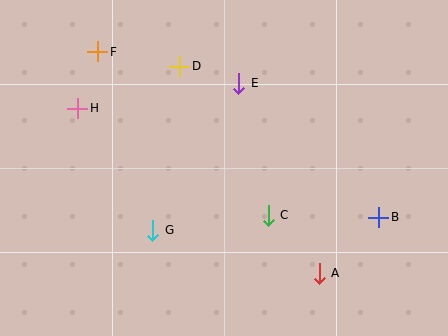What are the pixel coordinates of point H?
Point H is at (78, 108).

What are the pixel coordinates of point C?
Point C is at (268, 215).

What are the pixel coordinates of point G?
Point G is at (153, 230).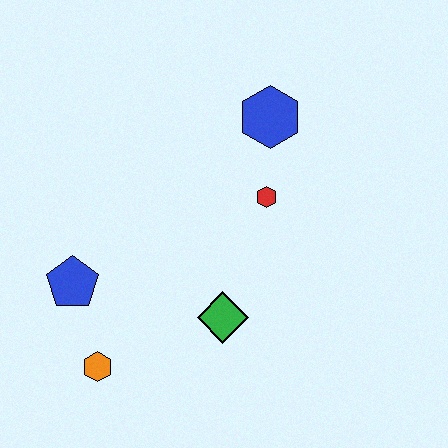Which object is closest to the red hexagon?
The blue hexagon is closest to the red hexagon.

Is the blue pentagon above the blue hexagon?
No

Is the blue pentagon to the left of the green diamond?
Yes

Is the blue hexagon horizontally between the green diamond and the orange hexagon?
No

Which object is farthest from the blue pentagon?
The blue hexagon is farthest from the blue pentagon.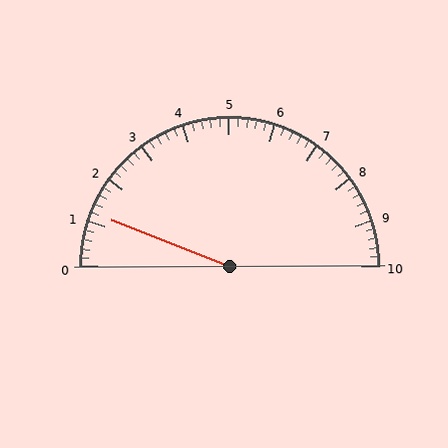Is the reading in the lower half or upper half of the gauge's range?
The reading is in the lower half of the range (0 to 10).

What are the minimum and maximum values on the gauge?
The gauge ranges from 0 to 10.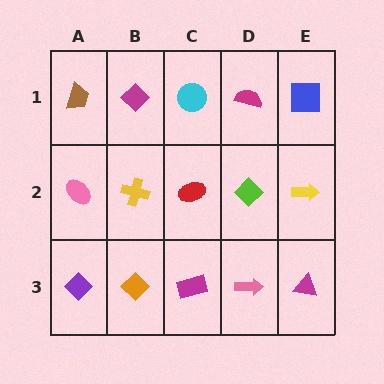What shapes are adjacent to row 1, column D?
A lime diamond (row 2, column D), a cyan circle (row 1, column C), a blue square (row 1, column E).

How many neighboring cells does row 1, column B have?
3.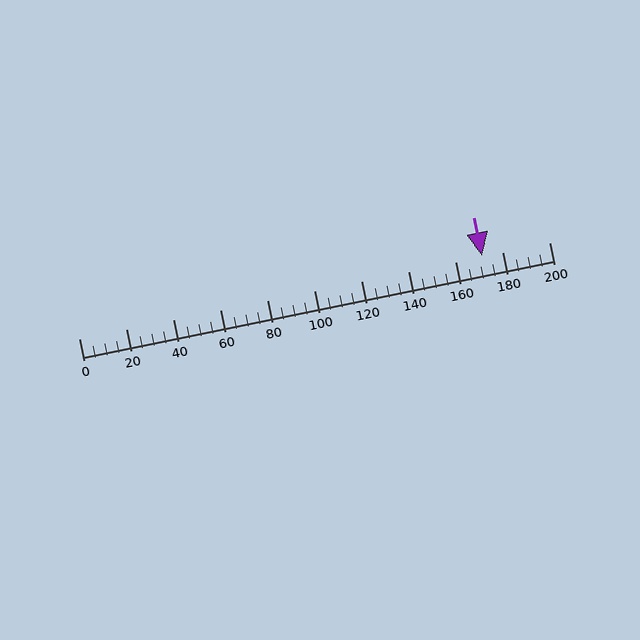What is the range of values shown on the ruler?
The ruler shows values from 0 to 200.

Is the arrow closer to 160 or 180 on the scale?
The arrow is closer to 180.